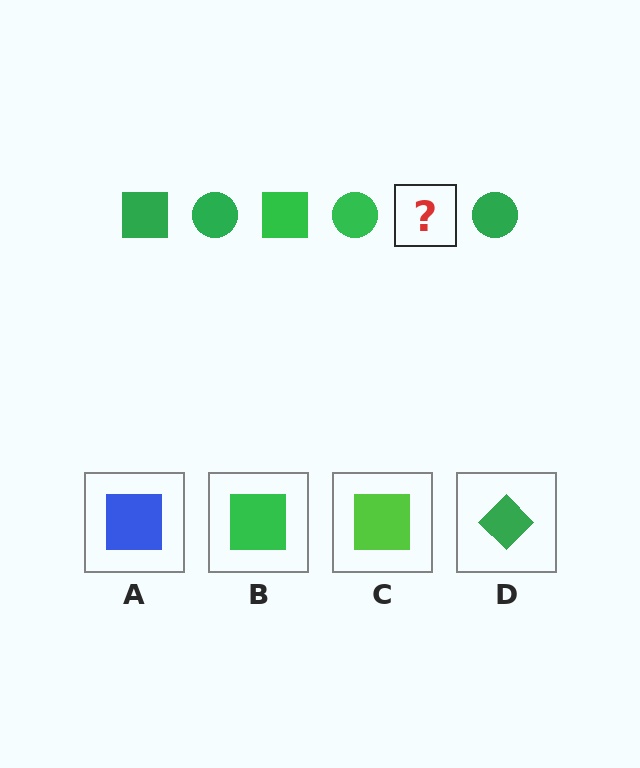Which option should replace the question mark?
Option B.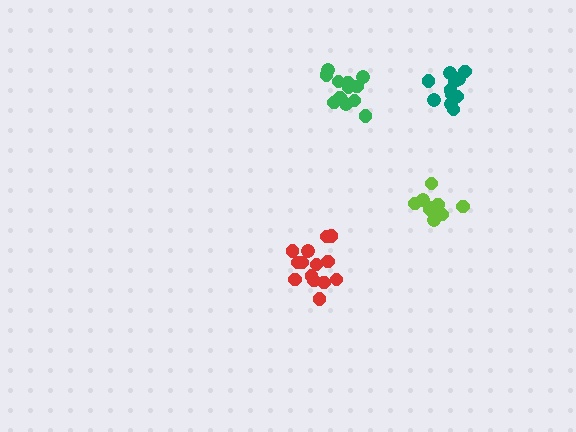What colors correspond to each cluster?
The clusters are colored: green, teal, red, lime.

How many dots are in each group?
Group 1: 12 dots, Group 2: 11 dots, Group 3: 14 dots, Group 4: 10 dots (47 total).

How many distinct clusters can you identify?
There are 4 distinct clusters.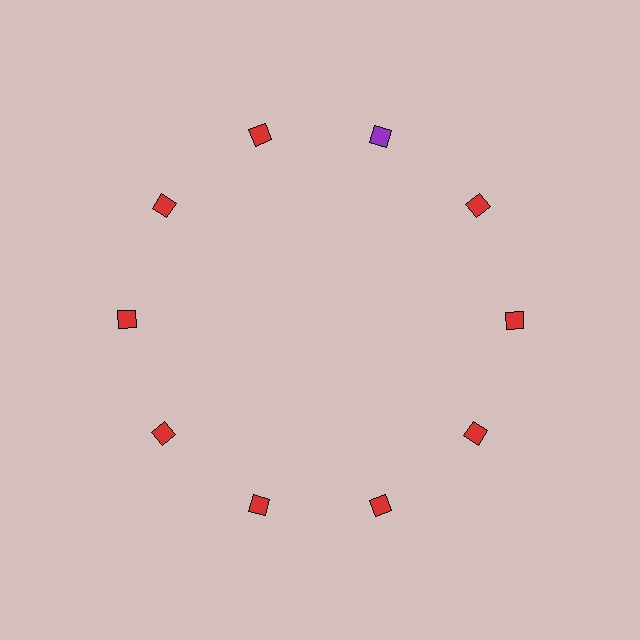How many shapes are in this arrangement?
There are 10 shapes arranged in a ring pattern.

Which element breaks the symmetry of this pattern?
The purple diamond at roughly the 1 o'clock position breaks the symmetry. All other shapes are red diamonds.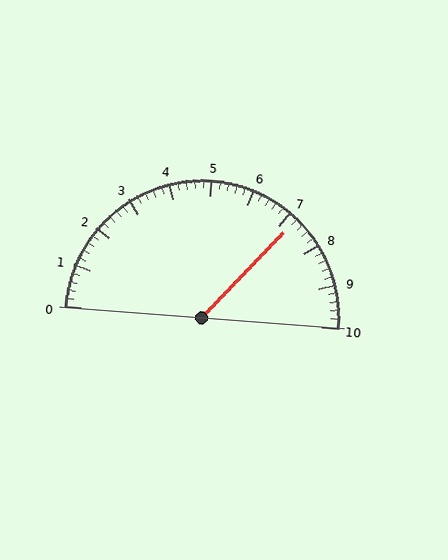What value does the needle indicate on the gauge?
The needle indicates approximately 7.2.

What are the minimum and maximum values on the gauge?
The gauge ranges from 0 to 10.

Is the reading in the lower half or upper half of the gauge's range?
The reading is in the upper half of the range (0 to 10).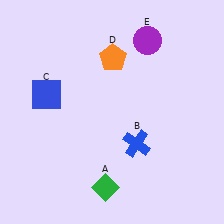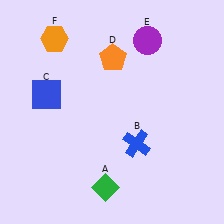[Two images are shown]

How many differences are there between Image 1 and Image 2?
There is 1 difference between the two images.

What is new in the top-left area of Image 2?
An orange hexagon (F) was added in the top-left area of Image 2.